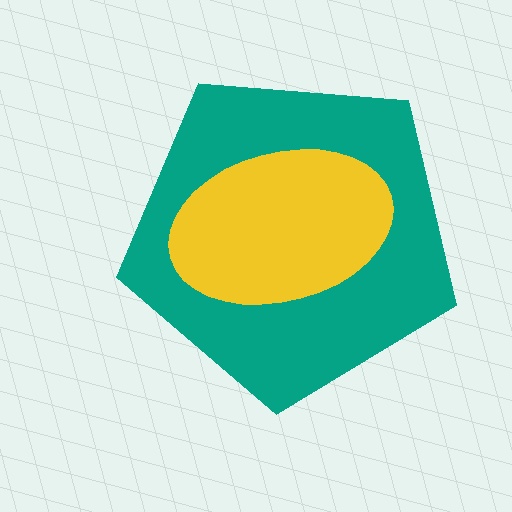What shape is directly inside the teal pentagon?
The yellow ellipse.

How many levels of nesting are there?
2.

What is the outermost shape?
The teal pentagon.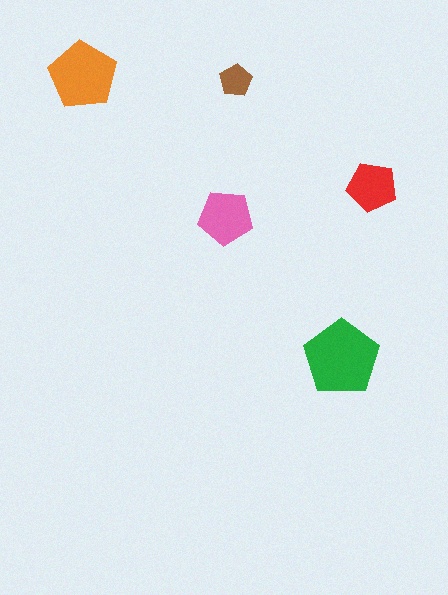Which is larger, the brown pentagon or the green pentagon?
The green one.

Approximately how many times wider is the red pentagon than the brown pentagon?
About 1.5 times wider.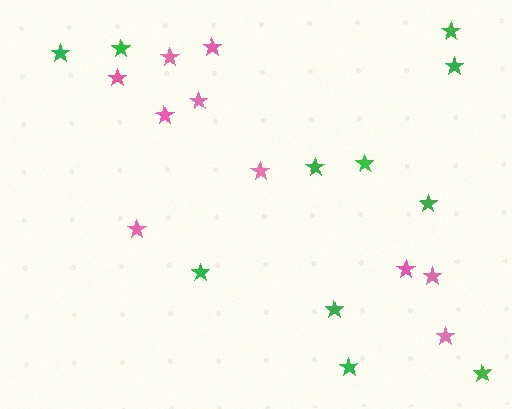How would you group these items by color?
There are 2 groups: one group of green stars (11) and one group of pink stars (10).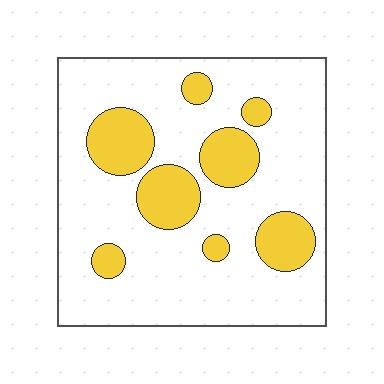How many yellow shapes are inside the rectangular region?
8.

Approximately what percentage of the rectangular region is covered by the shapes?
Approximately 20%.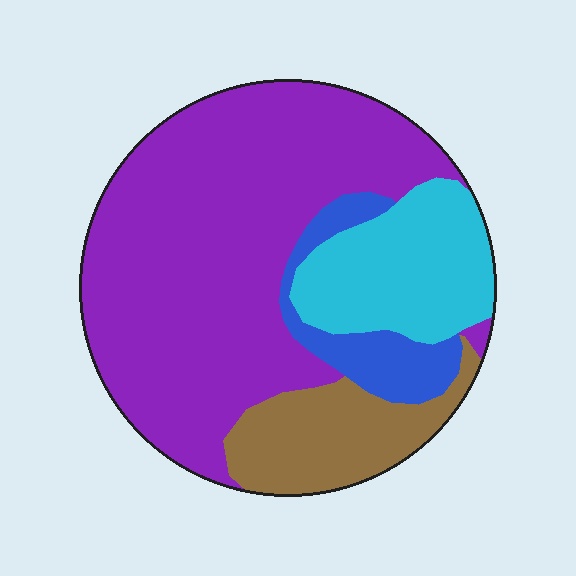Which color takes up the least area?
Blue, at roughly 10%.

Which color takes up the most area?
Purple, at roughly 60%.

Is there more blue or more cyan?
Cyan.